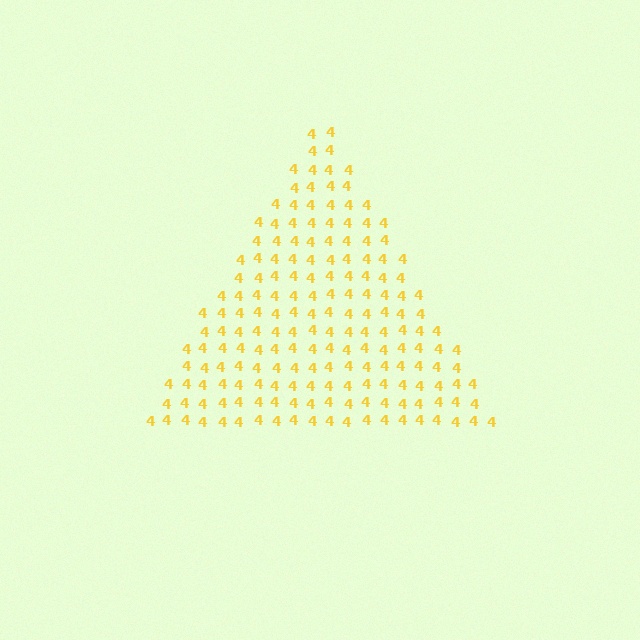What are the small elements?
The small elements are digit 4's.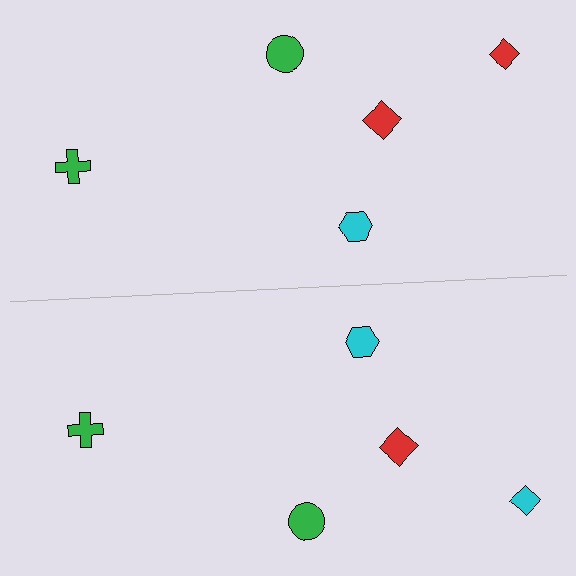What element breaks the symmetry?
The cyan diamond on the bottom side breaks the symmetry — its mirror counterpart is red.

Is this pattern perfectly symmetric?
No, the pattern is not perfectly symmetric. The cyan diamond on the bottom side breaks the symmetry — its mirror counterpart is red.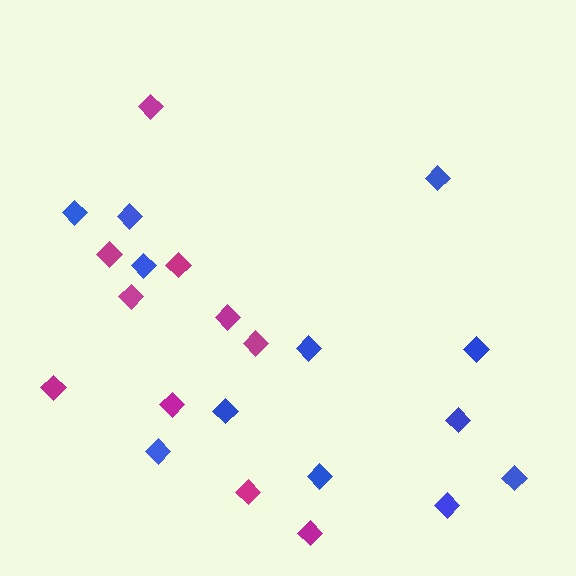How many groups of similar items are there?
There are 2 groups: one group of blue diamonds (12) and one group of magenta diamonds (10).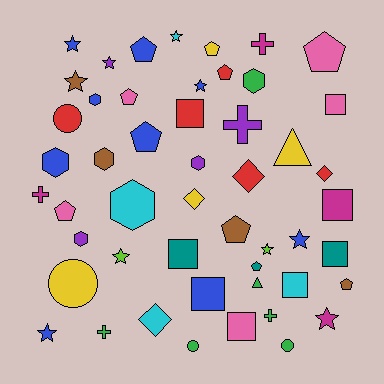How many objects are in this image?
There are 50 objects.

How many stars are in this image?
There are 10 stars.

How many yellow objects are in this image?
There are 4 yellow objects.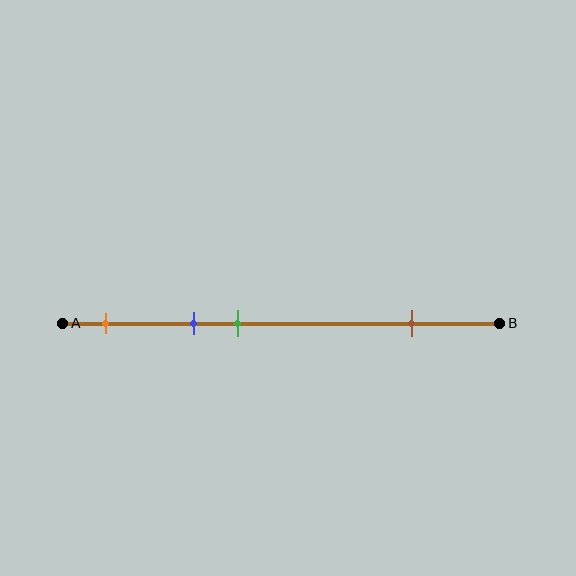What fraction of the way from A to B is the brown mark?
The brown mark is approximately 80% (0.8) of the way from A to B.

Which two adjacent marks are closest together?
The blue and green marks are the closest adjacent pair.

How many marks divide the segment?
There are 4 marks dividing the segment.